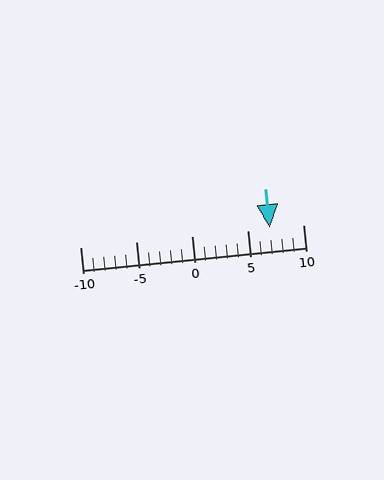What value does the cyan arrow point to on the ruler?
The cyan arrow points to approximately 7.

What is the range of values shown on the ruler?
The ruler shows values from -10 to 10.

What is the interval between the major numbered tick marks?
The major tick marks are spaced 5 units apart.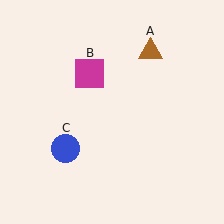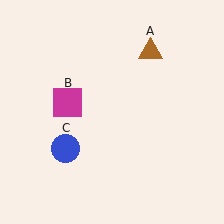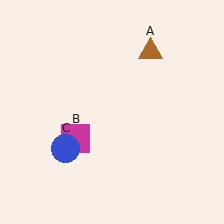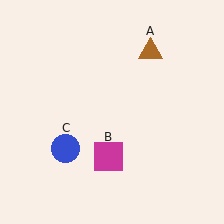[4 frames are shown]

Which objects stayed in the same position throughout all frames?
Brown triangle (object A) and blue circle (object C) remained stationary.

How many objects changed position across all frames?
1 object changed position: magenta square (object B).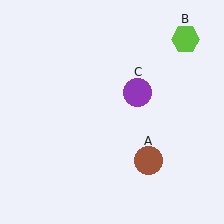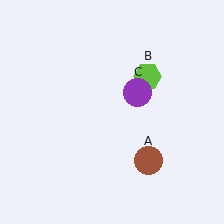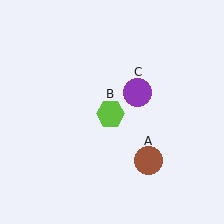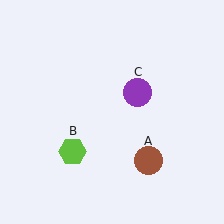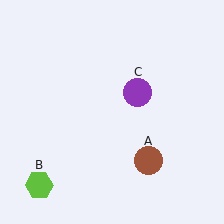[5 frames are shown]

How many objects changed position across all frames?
1 object changed position: lime hexagon (object B).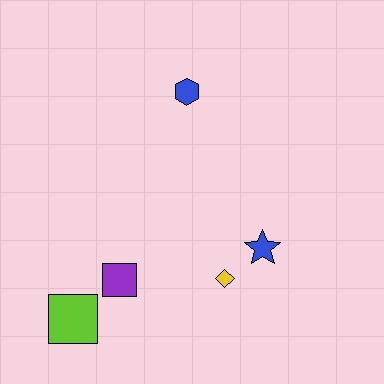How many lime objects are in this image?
There is 1 lime object.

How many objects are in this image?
There are 5 objects.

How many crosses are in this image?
There are no crosses.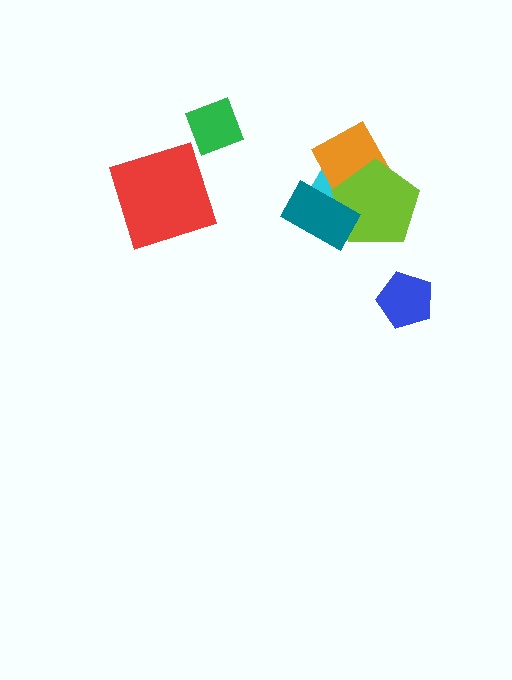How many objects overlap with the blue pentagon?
0 objects overlap with the blue pentagon.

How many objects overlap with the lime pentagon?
3 objects overlap with the lime pentagon.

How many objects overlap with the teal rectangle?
2 objects overlap with the teal rectangle.